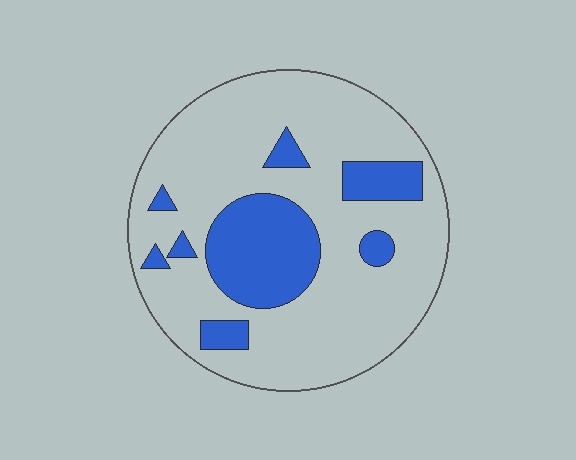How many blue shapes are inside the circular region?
8.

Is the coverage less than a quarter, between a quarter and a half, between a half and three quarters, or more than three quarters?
Less than a quarter.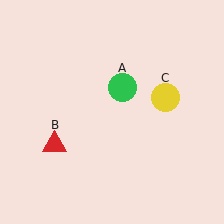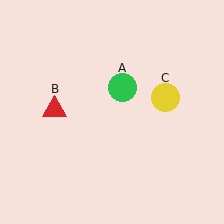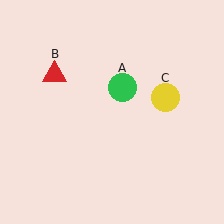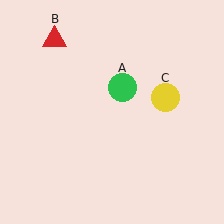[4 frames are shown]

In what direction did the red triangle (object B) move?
The red triangle (object B) moved up.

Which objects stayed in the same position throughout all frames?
Green circle (object A) and yellow circle (object C) remained stationary.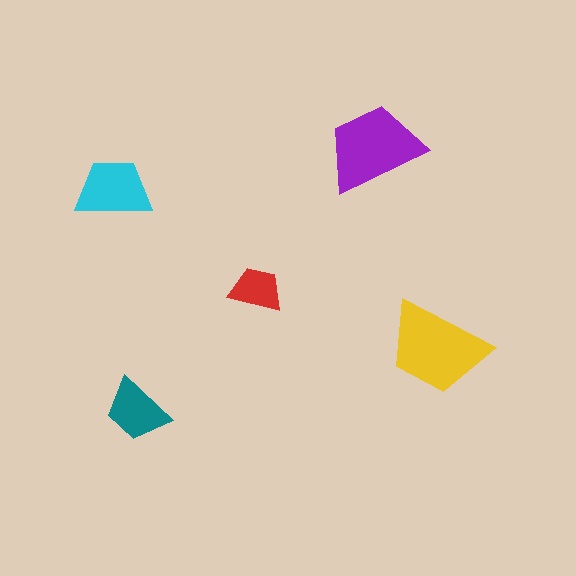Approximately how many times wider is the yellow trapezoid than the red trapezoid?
About 2 times wider.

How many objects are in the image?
There are 5 objects in the image.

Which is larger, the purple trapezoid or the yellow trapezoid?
The yellow one.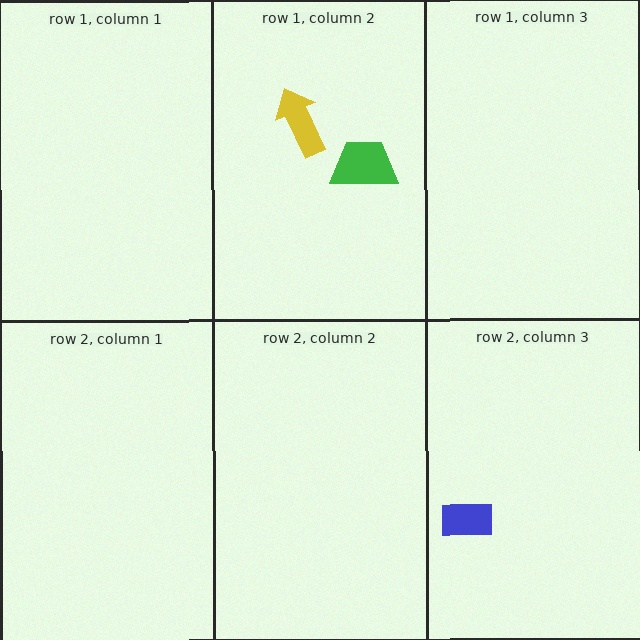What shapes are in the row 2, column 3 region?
The blue rectangle.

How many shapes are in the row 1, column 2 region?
2.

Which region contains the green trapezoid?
The row 1, column 2 region.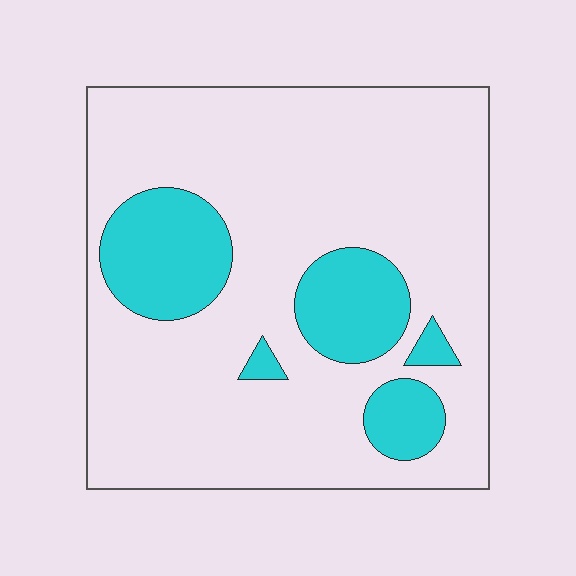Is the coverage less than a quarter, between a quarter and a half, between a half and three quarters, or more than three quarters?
Less than a quarter.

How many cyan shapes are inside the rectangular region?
5.